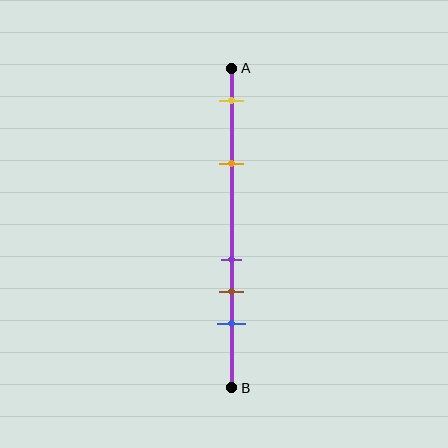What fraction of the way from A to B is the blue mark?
The blue mark is approximately 80% (0.8) of the way from A to B.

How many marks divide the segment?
There are 5 marks dividing the segment.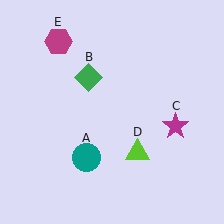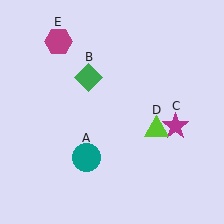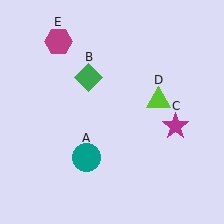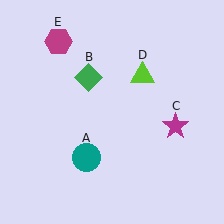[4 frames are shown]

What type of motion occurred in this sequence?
The lime triangle (object D) rotated counterclockwise around the center of the scene.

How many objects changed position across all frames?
1 object changed position: lime triangle (object D).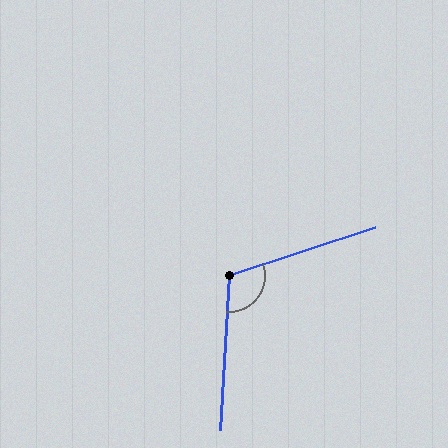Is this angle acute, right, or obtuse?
It is obtuse.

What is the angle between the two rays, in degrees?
Approximately 112 degrees.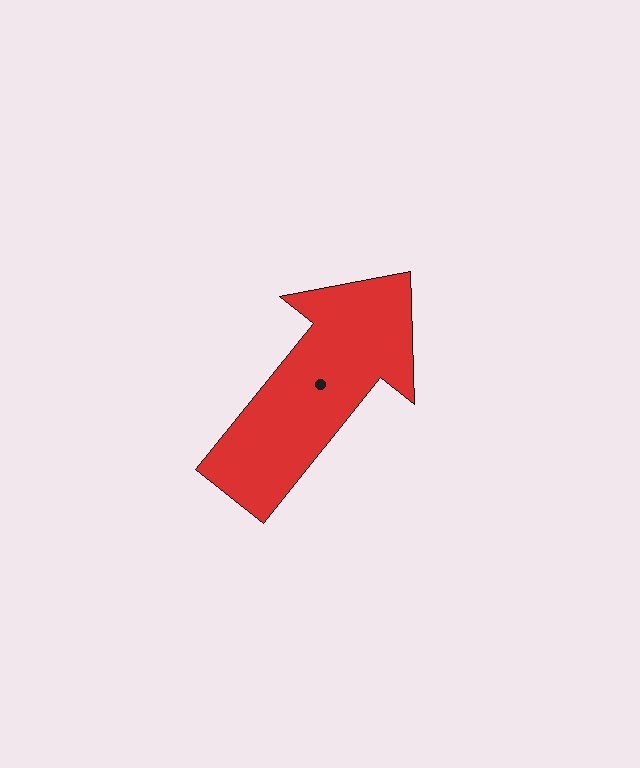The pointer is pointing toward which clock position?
Roughly 1 o'clock.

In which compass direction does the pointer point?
Northeast.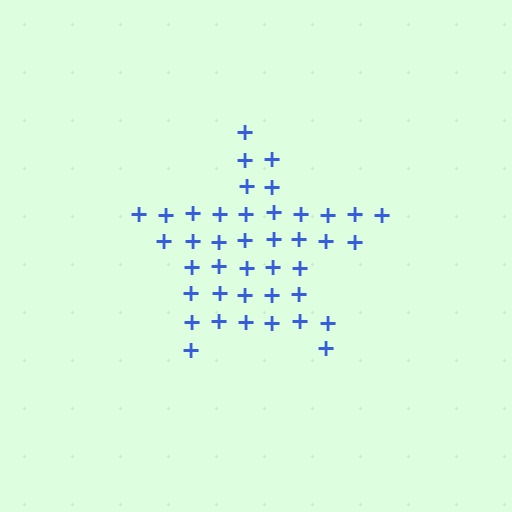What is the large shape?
The large shape is a star.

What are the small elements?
The small elements are plus signs.